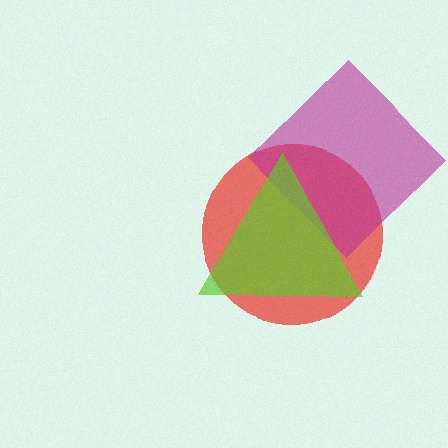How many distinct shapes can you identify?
There are 3 distinct shapes: a red circle, a magenta diamond, a lime triangle.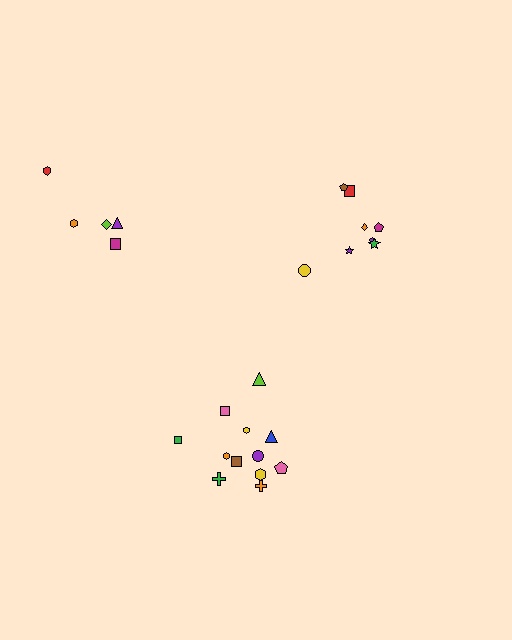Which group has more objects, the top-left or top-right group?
The top-right group.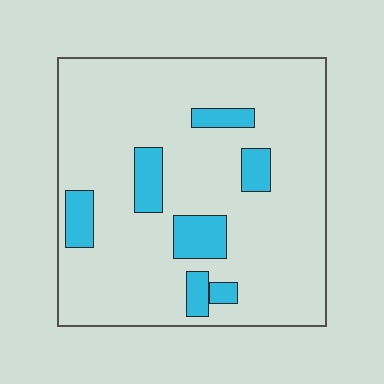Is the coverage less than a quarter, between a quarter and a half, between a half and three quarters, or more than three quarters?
Less than a quarter.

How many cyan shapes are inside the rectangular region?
7.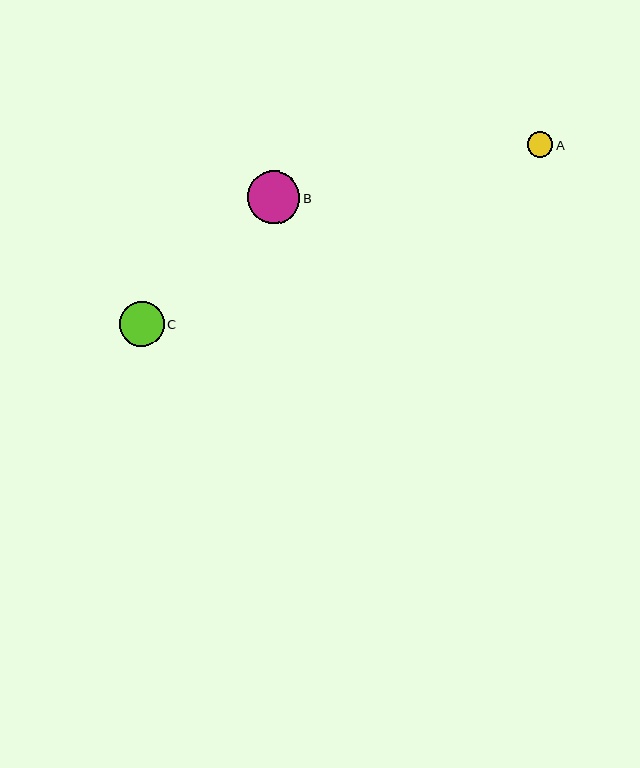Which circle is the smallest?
Circle A is the smallest with a size of approximately 25 pixels.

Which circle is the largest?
Circle B is the largest with a size of approximately 52 pixels.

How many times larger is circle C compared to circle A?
Circle C is approximately 1.8 times the size of circle A.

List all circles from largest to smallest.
From largest to smallest: B, C, A.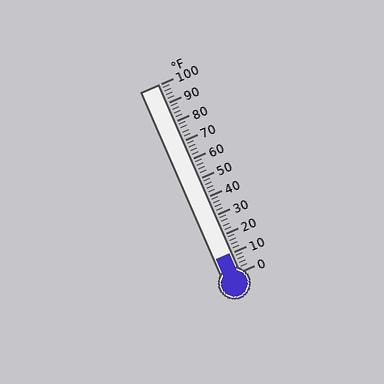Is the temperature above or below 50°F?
The temperature is below 50°F.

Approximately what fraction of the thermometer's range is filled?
The thermometer is filled to approximately 10% of its range.